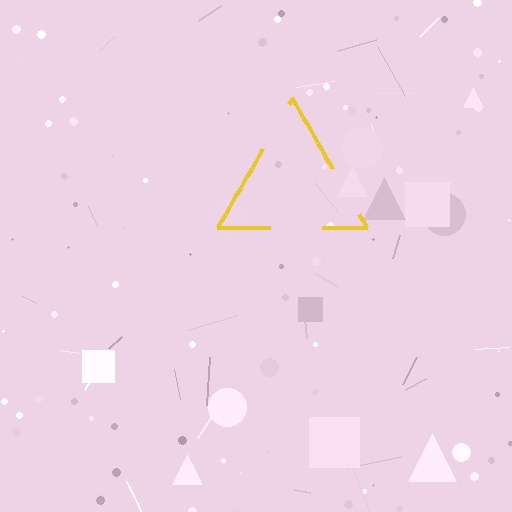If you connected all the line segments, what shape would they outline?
They would outline a triangle.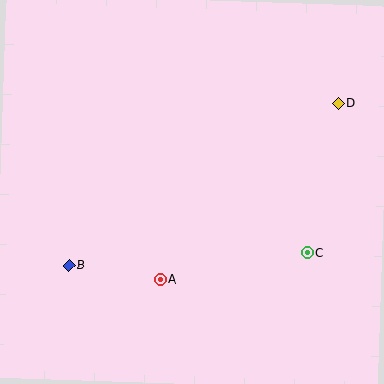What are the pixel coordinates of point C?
Point C is at (307, 253).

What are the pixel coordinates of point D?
Point D is at (338, 103).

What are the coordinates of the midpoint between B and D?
The midpoint between B and D is at (203, 184).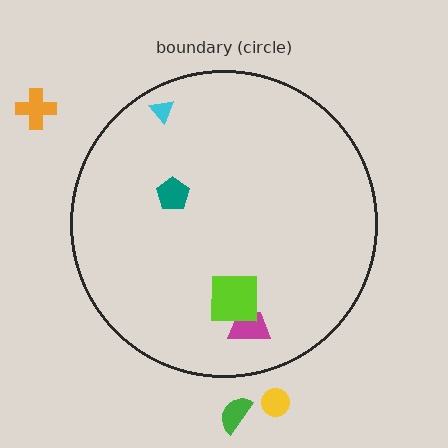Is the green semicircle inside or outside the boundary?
Outside.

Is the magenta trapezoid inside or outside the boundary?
Inside.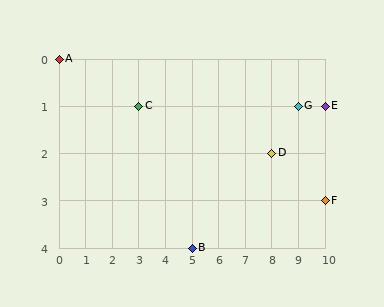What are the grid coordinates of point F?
Point F is at grid coordinates (10, 3).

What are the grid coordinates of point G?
Point G is at grid coordinates (9, 1).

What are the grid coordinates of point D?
Point D is at grid coordinates (8, 2).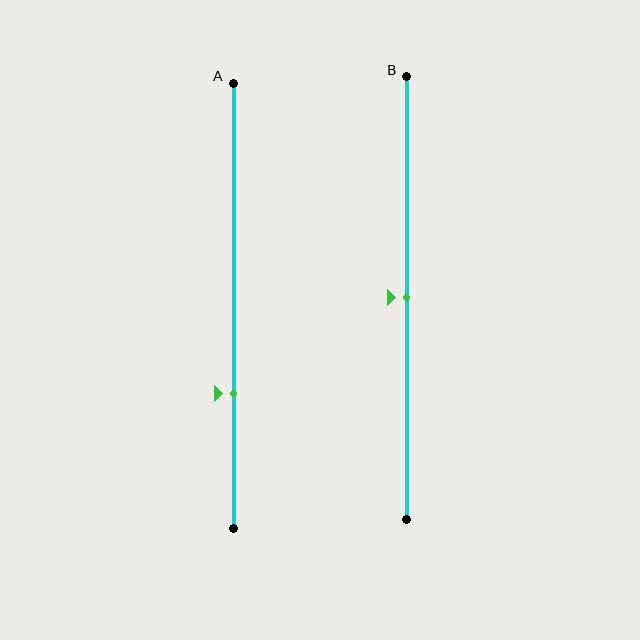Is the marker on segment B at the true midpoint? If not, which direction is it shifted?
Yes, the marker on segment B is at the true midpoint.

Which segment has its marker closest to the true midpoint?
Segment B has its marker closest to the true midpoint.